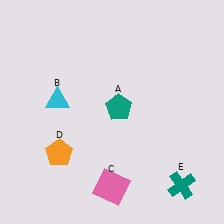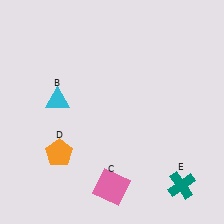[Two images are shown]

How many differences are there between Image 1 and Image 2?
There is 1 difference between the two images.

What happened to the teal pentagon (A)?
The teal pentagon (A) was removed in Image 2. It was in the top-right area of Image 1.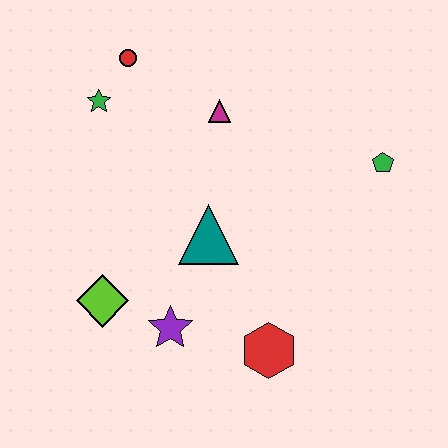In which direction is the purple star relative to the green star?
The purple star is below the green star.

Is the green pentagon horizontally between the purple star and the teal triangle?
No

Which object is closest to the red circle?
The green star is closest to the red circle.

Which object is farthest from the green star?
The red hexagon is farthest from the green star.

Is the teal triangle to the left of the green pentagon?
Yes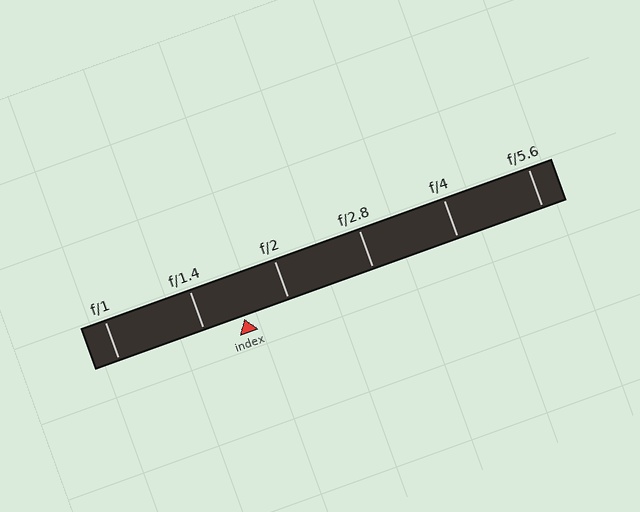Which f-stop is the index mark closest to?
The index mark is closest to f/1.4.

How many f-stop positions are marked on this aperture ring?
There are 6 f-stop positions marked.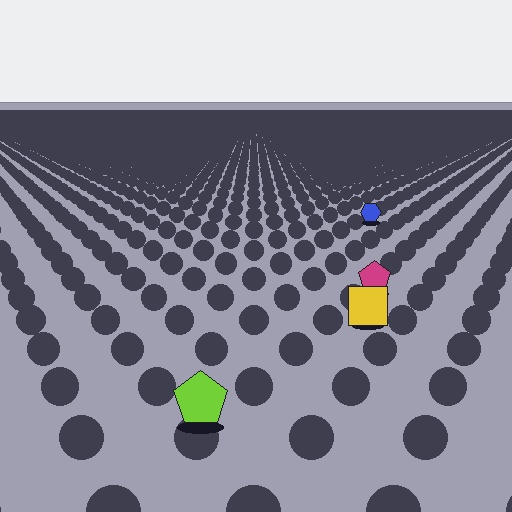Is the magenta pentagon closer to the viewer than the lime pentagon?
No. The lime pentagon is closer — you can tell from the texture gradient: the ground texture is coarser near it.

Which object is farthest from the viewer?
The blue hexagon is farthest from the viewer. It appears smaller and the ground texture around it is denser.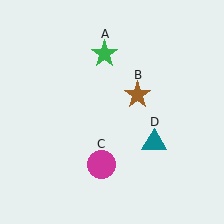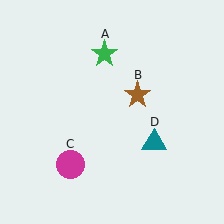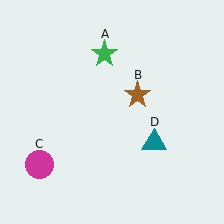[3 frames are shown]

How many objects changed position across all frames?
1 object changed position: magenta circle (object C).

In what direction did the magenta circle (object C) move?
The magenta circle (object C) moved left.